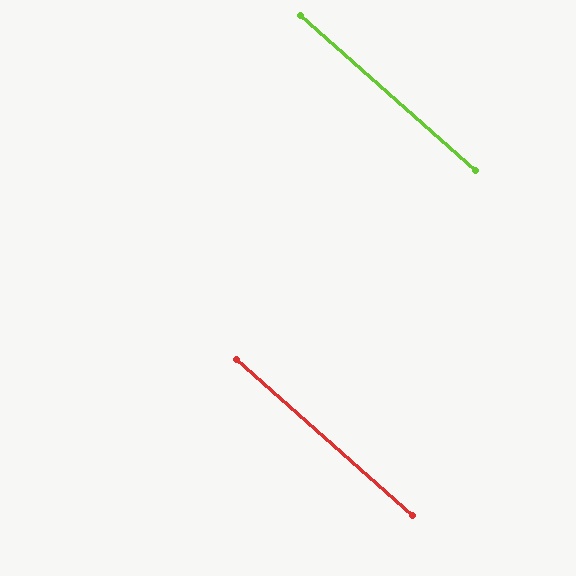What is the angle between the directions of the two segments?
Approximately 0 degrees.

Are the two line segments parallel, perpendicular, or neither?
Parallel — their directions differ by only 0.1°.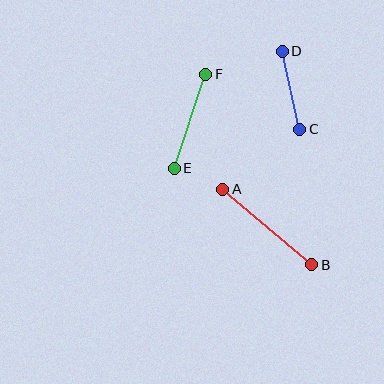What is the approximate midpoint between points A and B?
The midpoint is at approximately (267, 227) pixels.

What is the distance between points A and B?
The distance is approximately 116 pixels.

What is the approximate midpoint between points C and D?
The midpoint is at approximately (291, 90) pixels.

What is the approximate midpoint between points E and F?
The midpoint is at approximately (190, 121) pixels.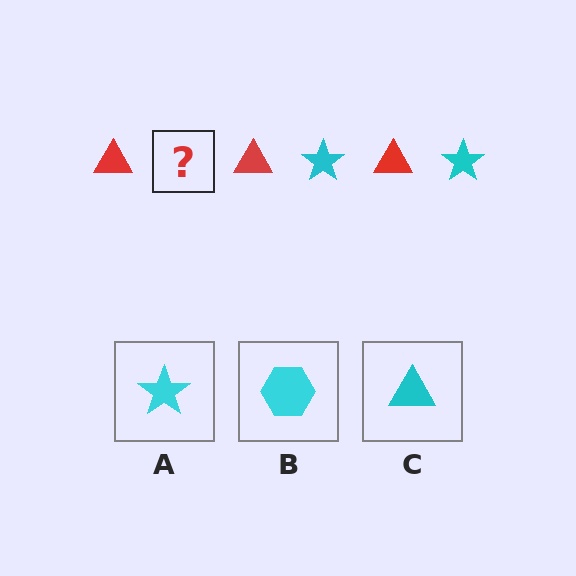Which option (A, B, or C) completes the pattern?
A.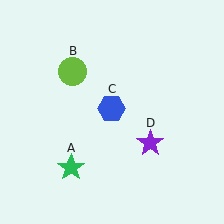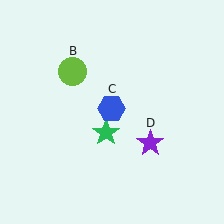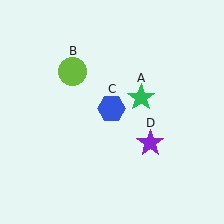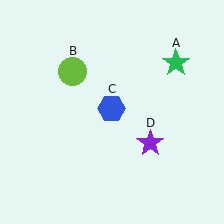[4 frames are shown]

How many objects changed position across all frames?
1 object changed position: green star (object A).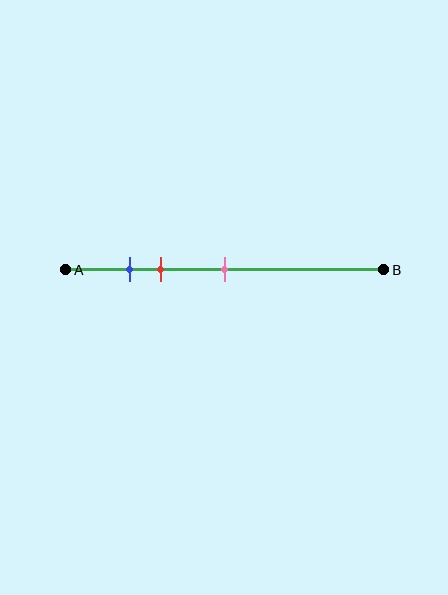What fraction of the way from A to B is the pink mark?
The pink mark is approximately 50% (0.5) of the way from A to B.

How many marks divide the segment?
There are 3 marks dividing the segment.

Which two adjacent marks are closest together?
The blue and red marks are the closest adjacent pair.